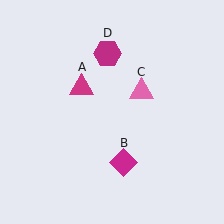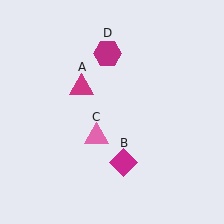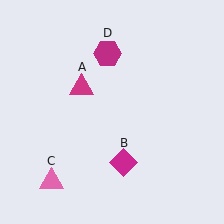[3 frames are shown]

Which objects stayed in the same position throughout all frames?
Magenta triangle (object A) and magenta diamond (object B) and magenta hexagon (object D) remained stationary.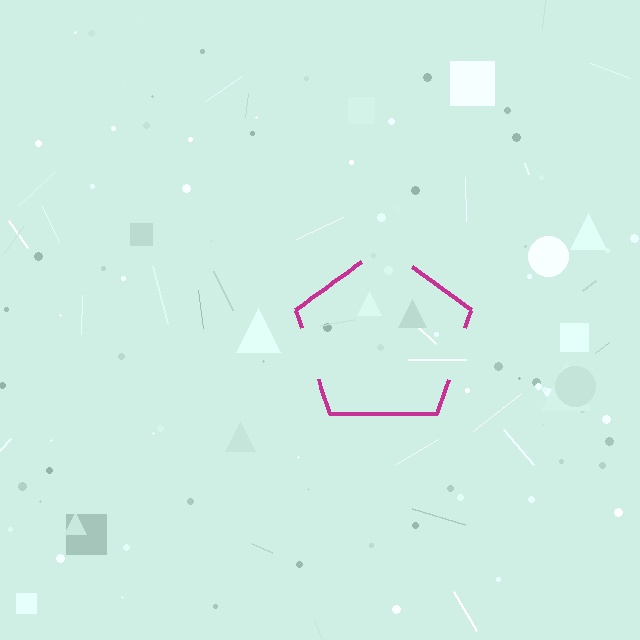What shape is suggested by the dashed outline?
The dashed outline suggests a pentagon.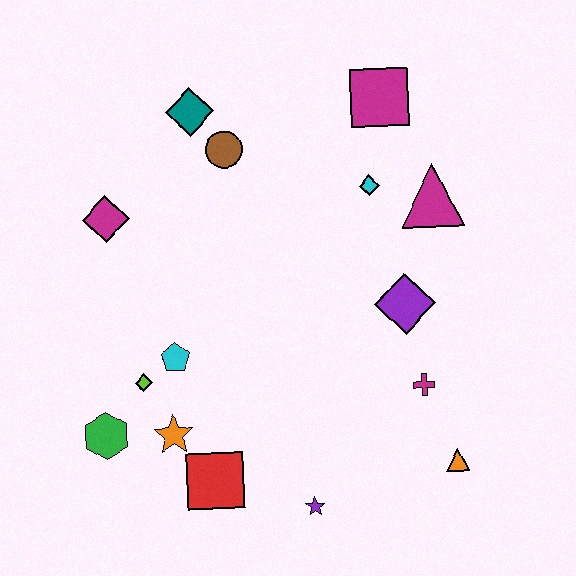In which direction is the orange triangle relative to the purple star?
The orange triangle is to the right of the purple star.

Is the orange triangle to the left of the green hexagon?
No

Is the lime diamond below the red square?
No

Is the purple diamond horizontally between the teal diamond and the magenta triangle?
Yes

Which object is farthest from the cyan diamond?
The green hexagon is farthest from the cyan diamond.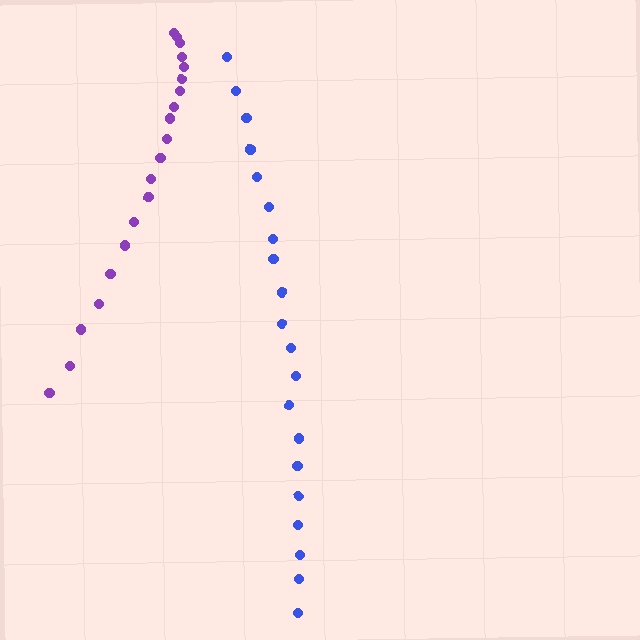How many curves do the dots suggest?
There are 2 distinct paths.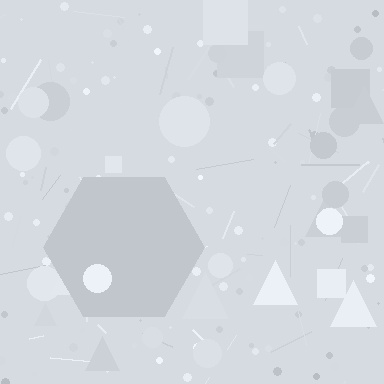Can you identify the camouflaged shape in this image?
The camouflaged shape is a hexagon.